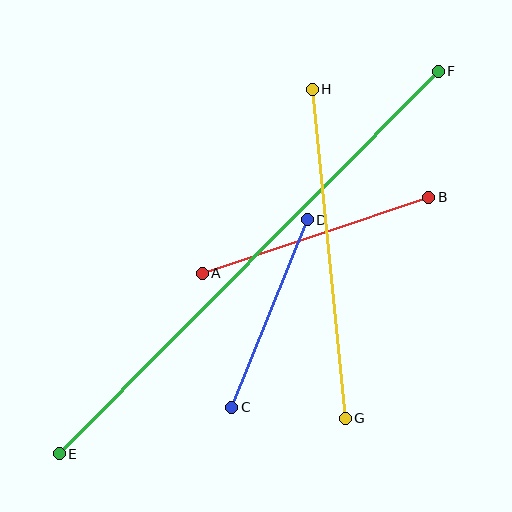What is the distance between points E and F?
The distance is approximately 538 pixels.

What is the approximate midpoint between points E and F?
The midpoint is at approximately (249, 262) pixels.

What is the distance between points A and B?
The distance is approximately 239 pixels.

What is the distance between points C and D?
The distance is approximately 202 pixels.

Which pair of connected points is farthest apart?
Points E and F are farthest apart.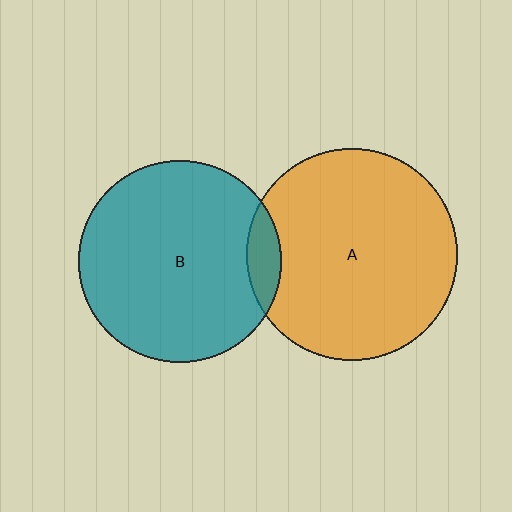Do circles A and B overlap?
Yes.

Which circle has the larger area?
Circle A (orange).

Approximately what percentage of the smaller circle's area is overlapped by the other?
Approximately 10%.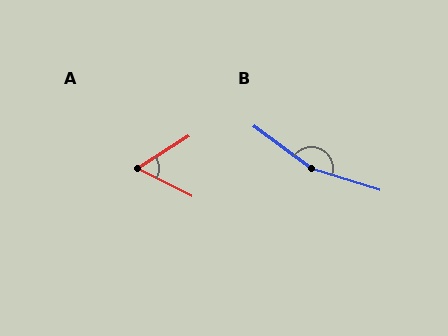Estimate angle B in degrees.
Approximately 161 degrees.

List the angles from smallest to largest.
A (59°), B (161°).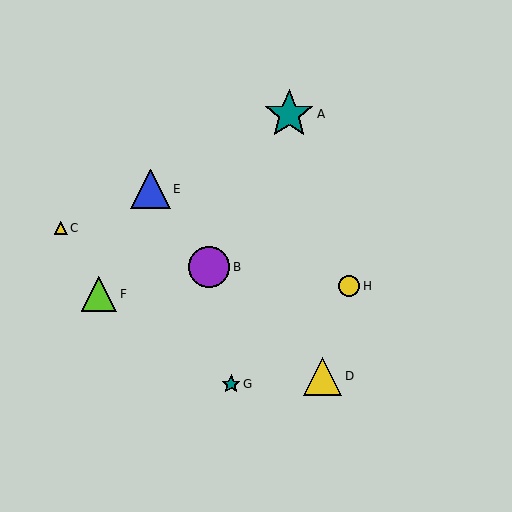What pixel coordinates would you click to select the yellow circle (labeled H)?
Click at (349, 286) to select the yellow circle H.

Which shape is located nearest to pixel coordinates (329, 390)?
The yellow triangle (labeled D) at (323, 376) is nearest to that location.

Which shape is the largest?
The teal star (labeled A) is the largest.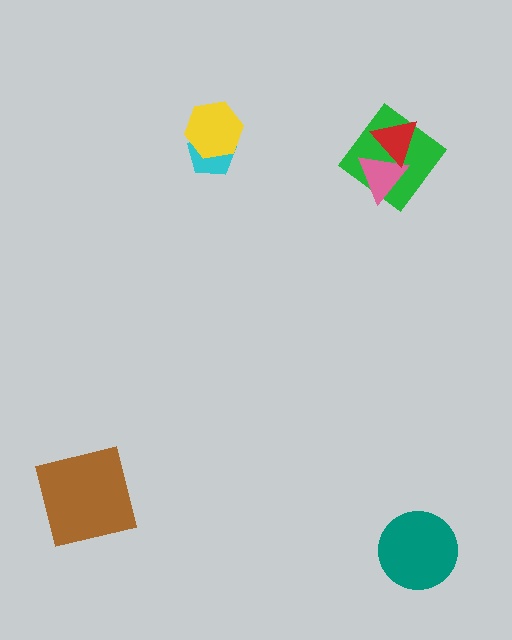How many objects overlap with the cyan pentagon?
1 object overlaps with the cyan pentagon.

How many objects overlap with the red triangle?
2 objects overlap with the red triangle.